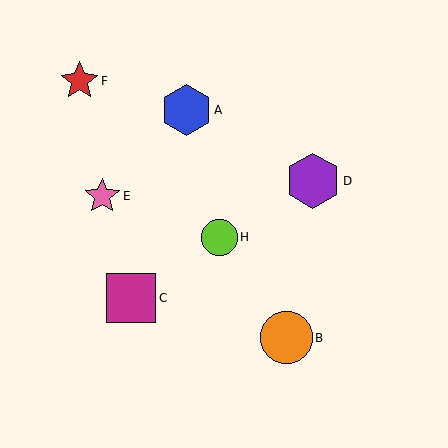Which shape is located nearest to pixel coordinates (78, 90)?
The red star (labeled F) at (79, 81) is nearest to that location.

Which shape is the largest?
The purple hexagon (labeled D) is the largest.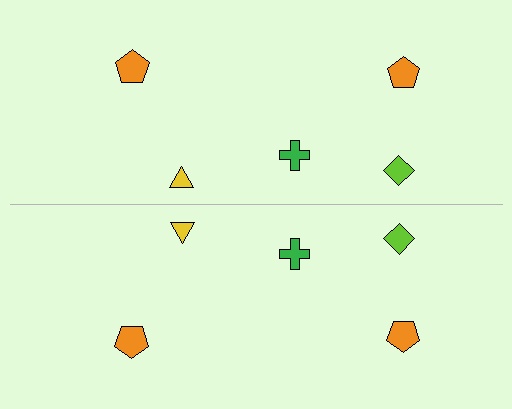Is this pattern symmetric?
Yes, this pattern has bilateral (reflection) symmetry.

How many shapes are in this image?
There are 10 shapes in this image.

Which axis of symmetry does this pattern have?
The pattern has a horizontal axis of symmetry running through the center of the image.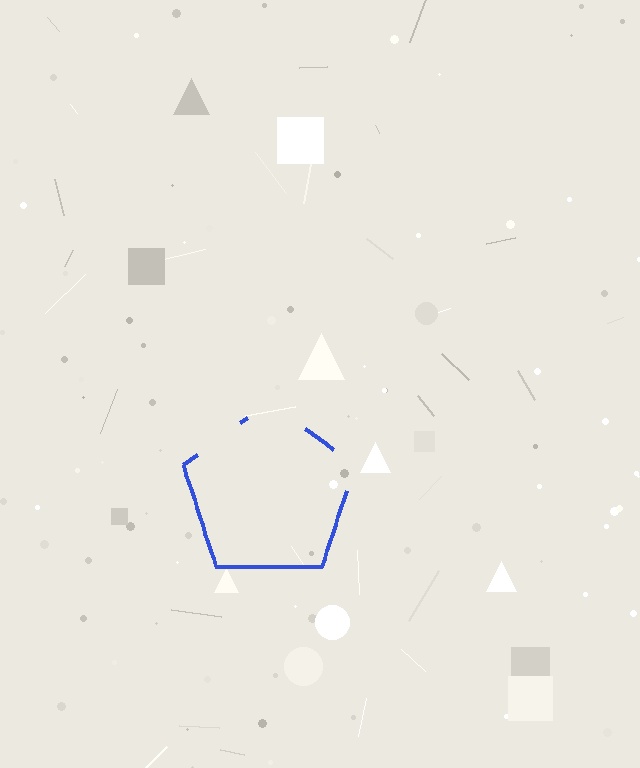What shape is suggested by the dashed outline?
The dashed outline suggests a pentagon.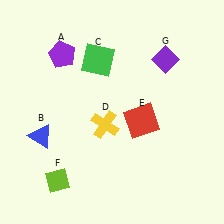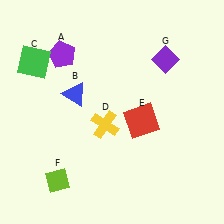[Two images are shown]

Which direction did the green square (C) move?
The green square (C) moved left.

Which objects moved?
The objects that moved are: the blue triangle (B), the green square (C).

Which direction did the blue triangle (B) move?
The blue triangle (B) moved up.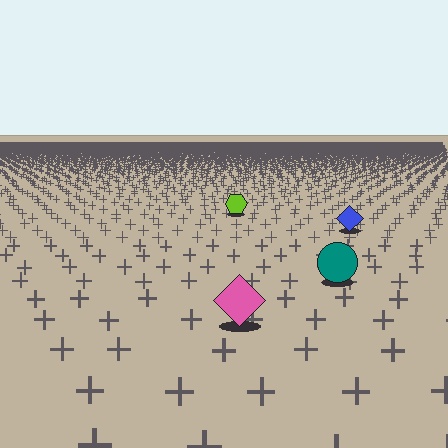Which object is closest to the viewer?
The pink diamond is closest. The texture marks near it are larger and more spread out.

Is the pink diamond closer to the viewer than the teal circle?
Yes. The pink diamond is closer — you can tell from the texture gradient: the ground texture is coarser near it.